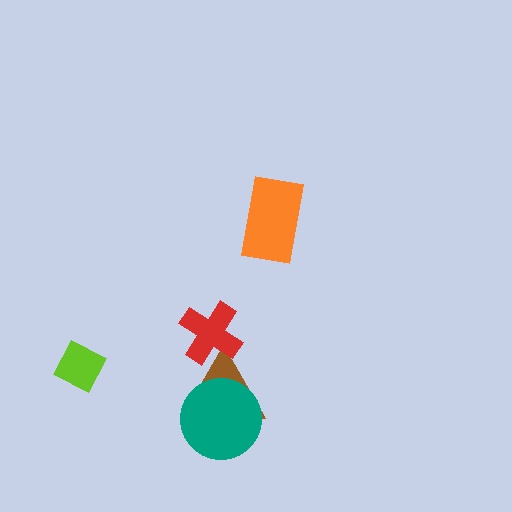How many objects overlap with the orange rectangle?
0 objects overlap with the orange rectangle.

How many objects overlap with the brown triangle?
2 objects overlap with the brown triangle.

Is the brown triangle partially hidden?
Yes, it is partially covered by another shape.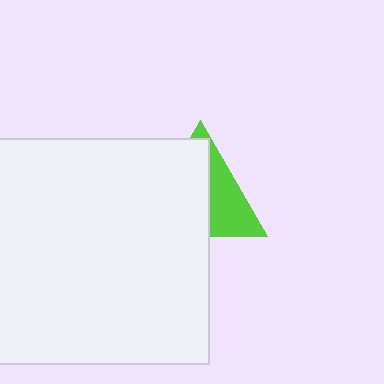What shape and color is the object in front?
The object in front is a white square.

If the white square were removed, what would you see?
You would see the complete lime triangle.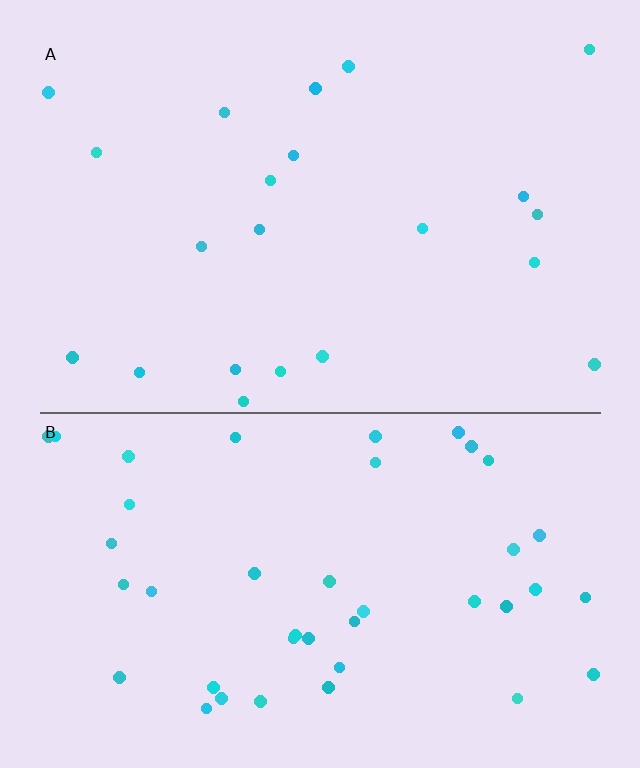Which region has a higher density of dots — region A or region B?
B (the bottom).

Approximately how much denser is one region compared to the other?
Approximately 2.0× — region B over region A.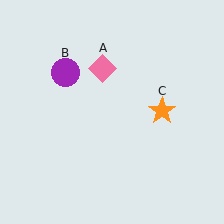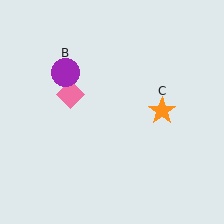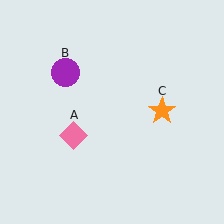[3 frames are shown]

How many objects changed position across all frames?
1 object changed position: pink diamond (object A).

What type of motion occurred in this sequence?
The pink diamond (object A) rotated counterclockwise around the center of the scene.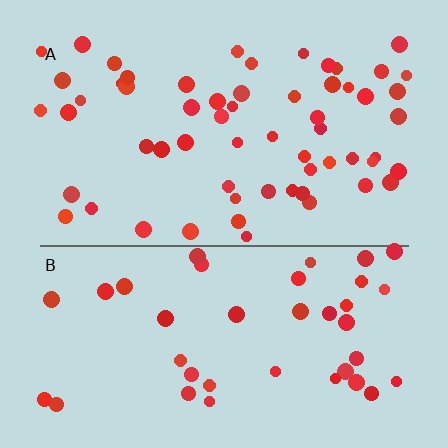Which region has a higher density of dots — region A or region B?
A (the top).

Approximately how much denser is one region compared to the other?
Approximately 1.5× — region A over region B.